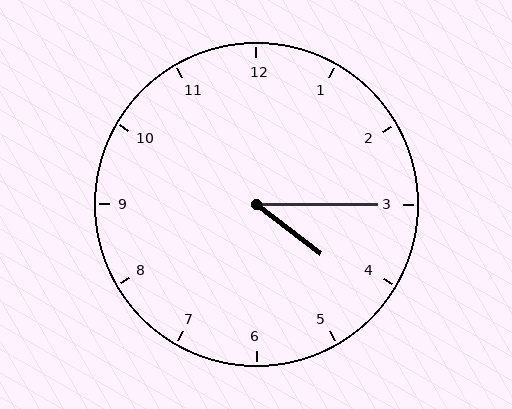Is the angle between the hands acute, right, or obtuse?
It is acute.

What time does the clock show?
4:15.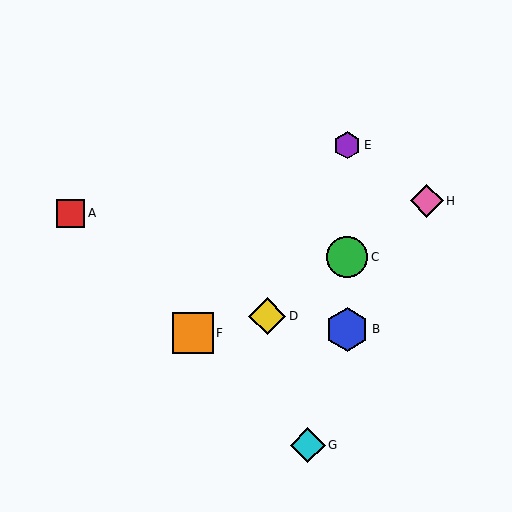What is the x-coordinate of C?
Object C is at x≈347.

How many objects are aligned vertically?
3 objects (B, C, E) are aligned vertically.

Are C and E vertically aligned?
Yes, both are at x≈347.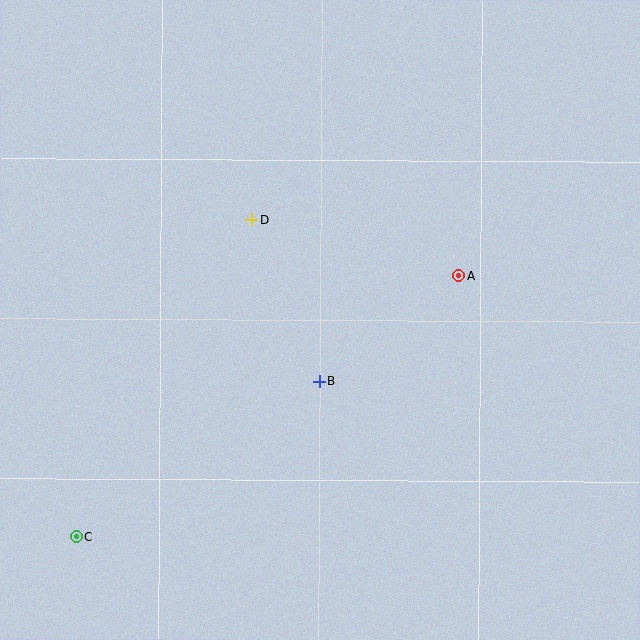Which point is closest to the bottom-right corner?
Point A is closest to the bottom-right corner.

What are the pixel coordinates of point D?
Point D is at (251, 219).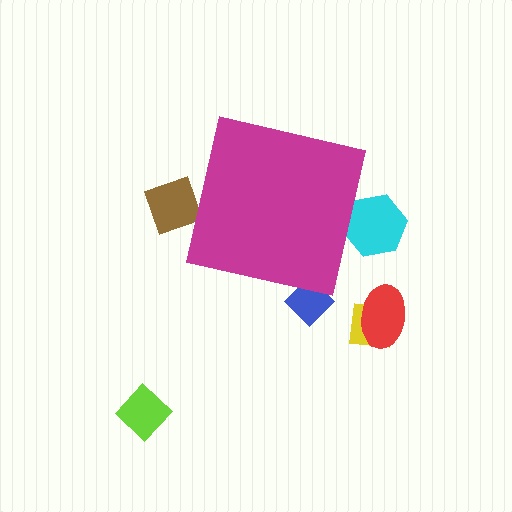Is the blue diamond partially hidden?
Yes, the blue diamond is partially hidden behind the magenta square.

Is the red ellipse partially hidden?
No, the red ellipse is fully visible.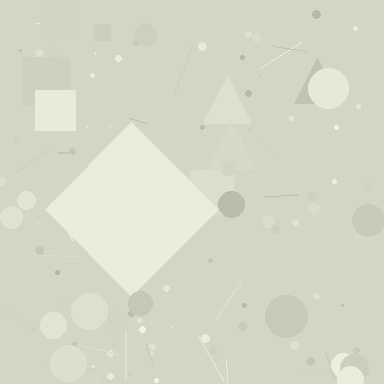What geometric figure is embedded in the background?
A diamond is embedded in the background.